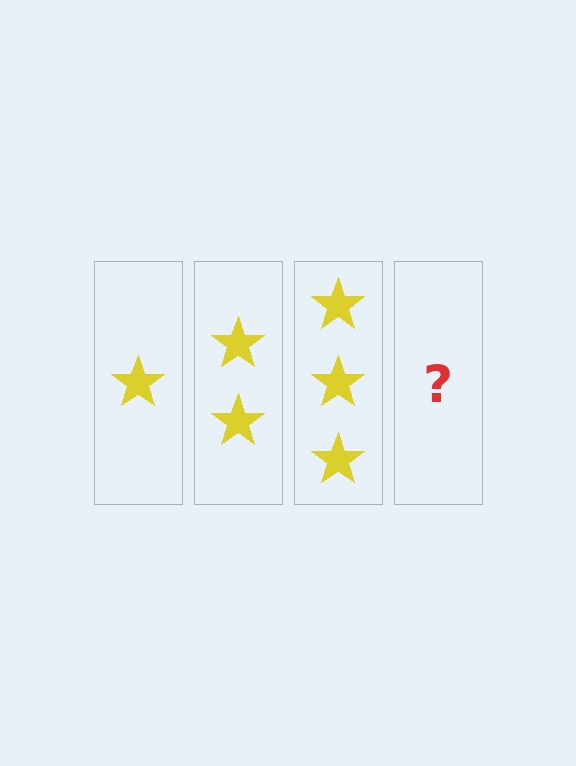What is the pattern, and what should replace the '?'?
The pattern is that each step adds one more star. The '?' should be 4 stars.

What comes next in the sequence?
The next element should be 4 stars.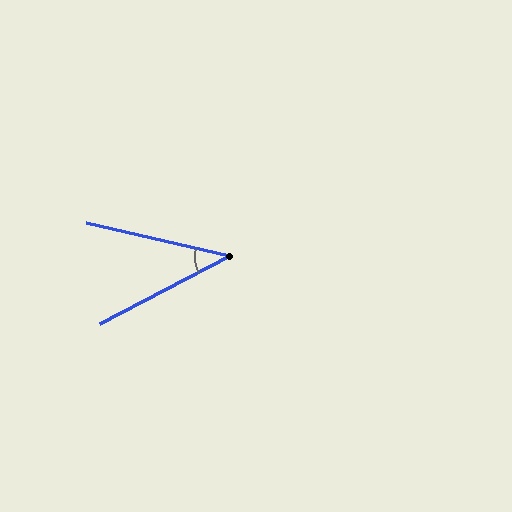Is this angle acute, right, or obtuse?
It is acute.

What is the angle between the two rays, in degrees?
Approximately 41 degrees.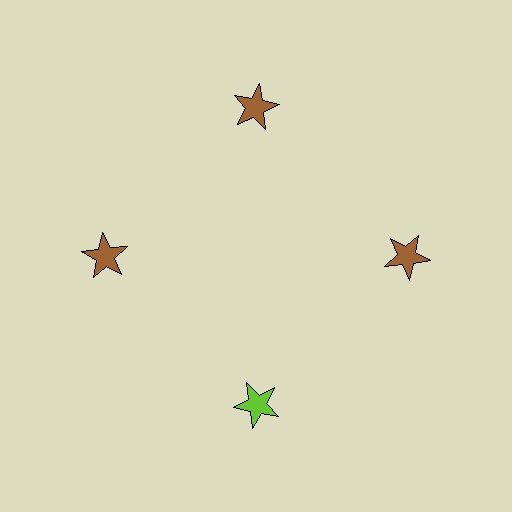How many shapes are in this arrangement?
There are 4 shapes arranged in a ring pattern.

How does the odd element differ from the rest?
It has a different color: lime instead of brown.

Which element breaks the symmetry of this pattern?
The lime star at roughly the 6 o'clock position breaks the symmetry. All other shapes are brown stars.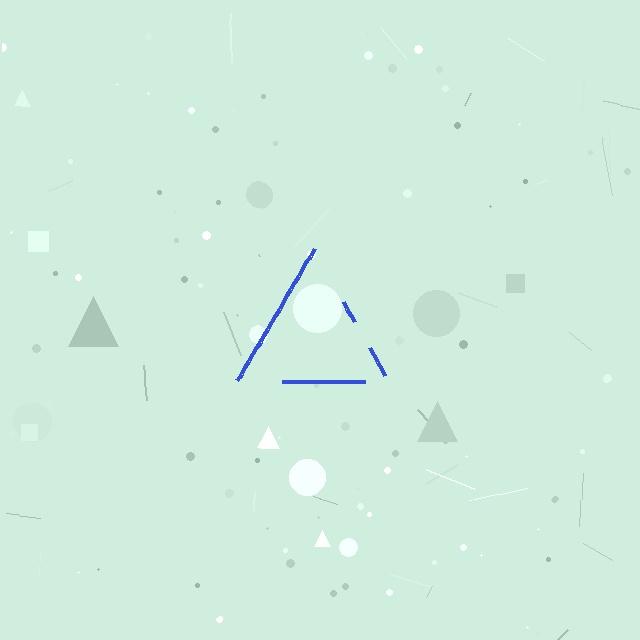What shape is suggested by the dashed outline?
The dashed outline suggests a triangle.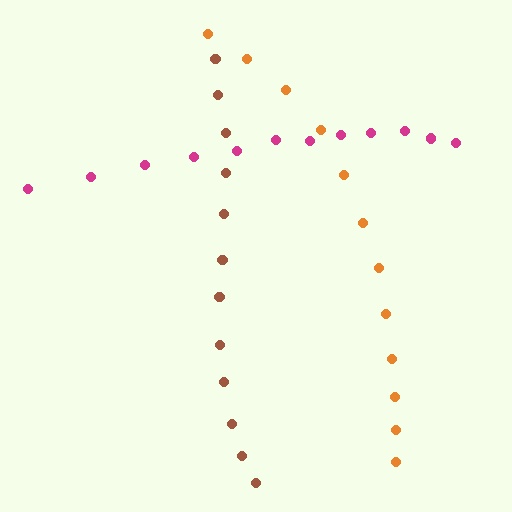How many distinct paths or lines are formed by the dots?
There are 3 distinct paths.